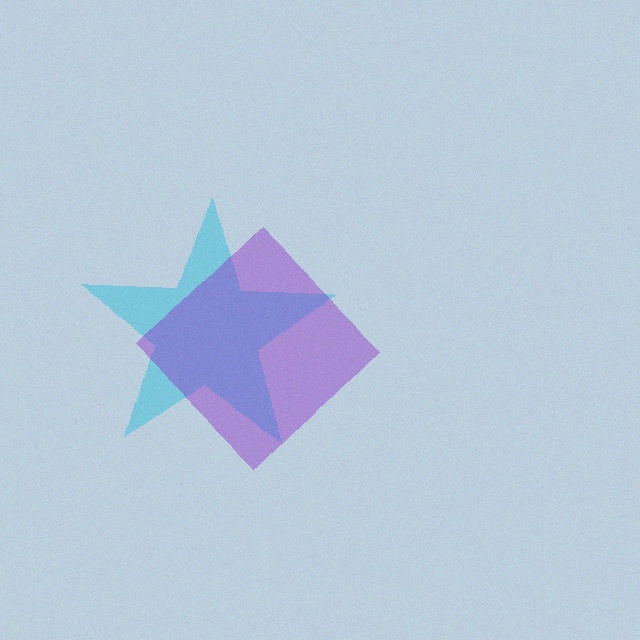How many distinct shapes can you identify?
There are 2 distinct shapes: a cyan star, a purple diamond.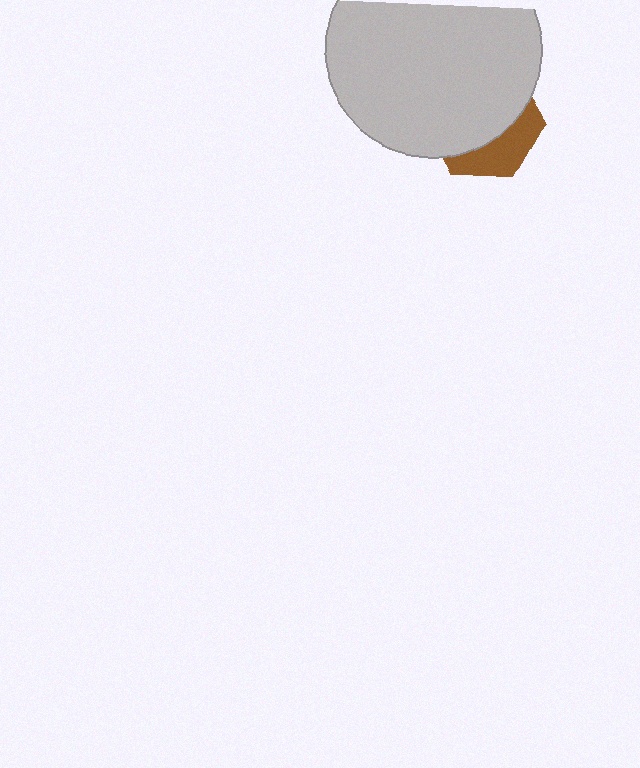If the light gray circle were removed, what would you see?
You would see the complete brown hexagon.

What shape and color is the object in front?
The object in front is a light gray circle.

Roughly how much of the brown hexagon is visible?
A small part of it is visible (roughly 33%).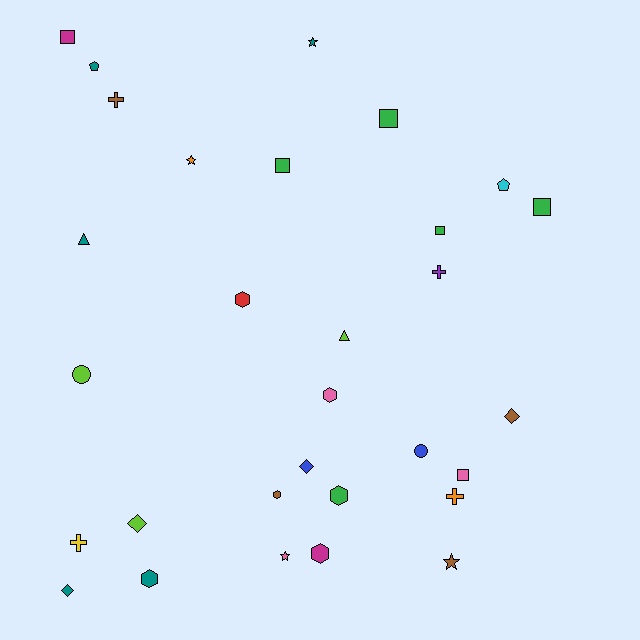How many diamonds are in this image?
There are 4 diamonds.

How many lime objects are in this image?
There are 3 lime objects.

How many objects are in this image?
There are 30 objects.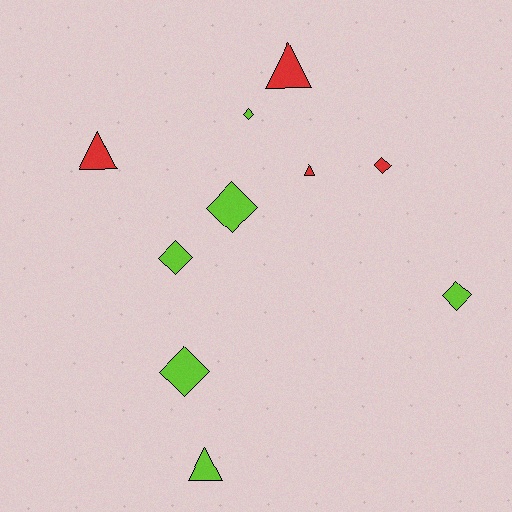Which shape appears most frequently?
Diamond, with 6 objects.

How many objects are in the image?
There are 10 objects.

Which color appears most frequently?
Lime, with 6 objects.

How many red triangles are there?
There are 3 red triangles.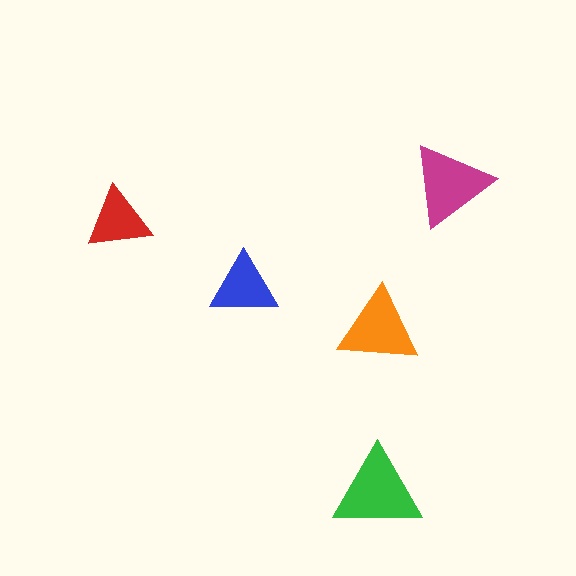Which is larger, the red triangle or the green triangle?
The green one.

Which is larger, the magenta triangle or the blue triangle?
The magenta one.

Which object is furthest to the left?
The red triangle is leftmost.